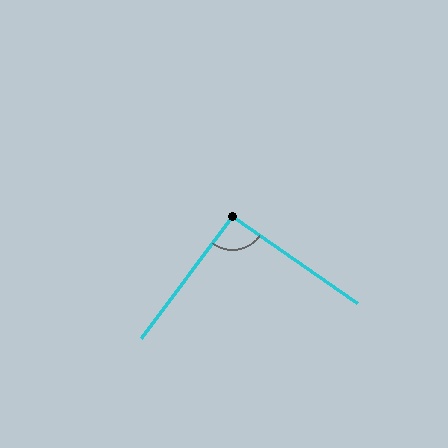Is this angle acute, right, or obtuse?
It is approximately a right angle.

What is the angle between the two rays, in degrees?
Approximately 91 degrees.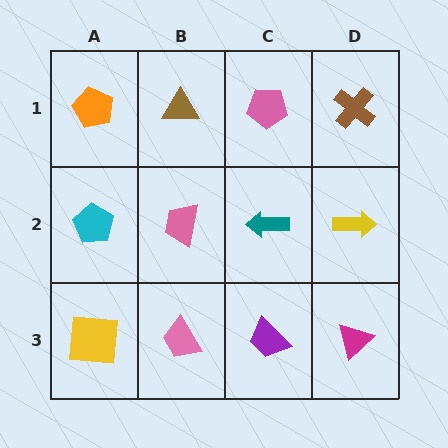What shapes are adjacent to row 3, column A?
A cyan pentagon (row 2, column A), a pink trapezoid (row 3, column B).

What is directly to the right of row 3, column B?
A purple trapezoid.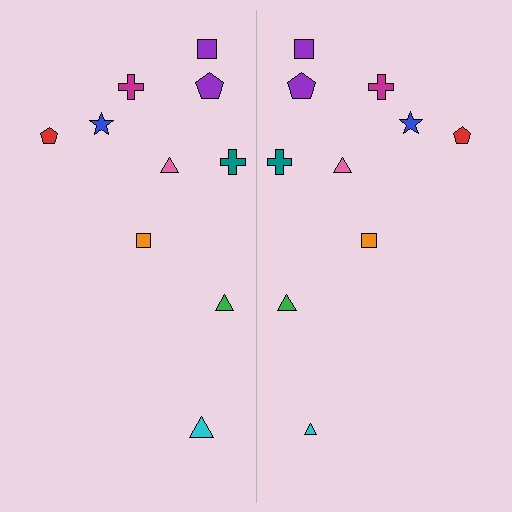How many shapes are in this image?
There are 20 shapes in this image.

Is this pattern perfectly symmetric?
No, the pattern is not perfectly symmetric. The cyan triangle on the right side has a different size than its mirror counterpart.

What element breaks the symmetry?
The cyan triangle on the right side has a different size than its mirror counterpart.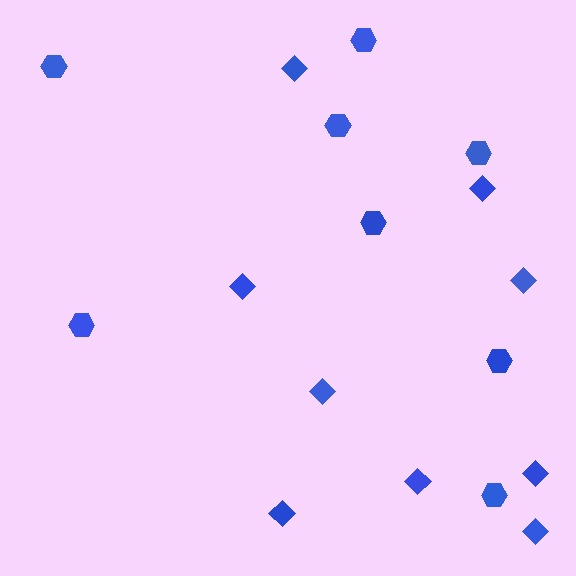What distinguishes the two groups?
There are 2 groups: one group of hexagons (8) and one group of diamonds (9).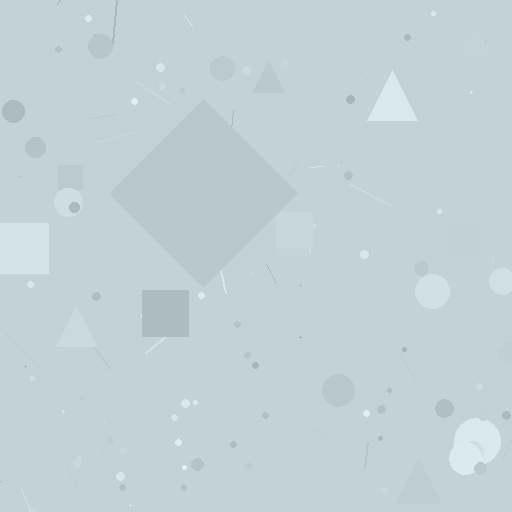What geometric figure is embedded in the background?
A diamond is embedded in the background.